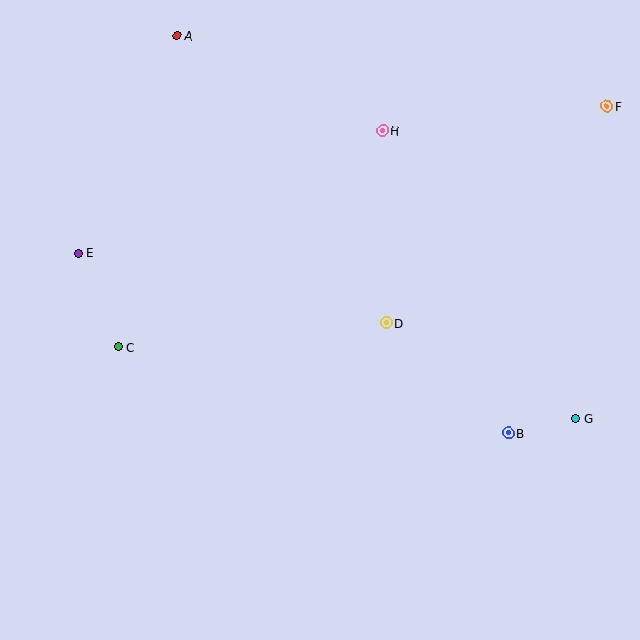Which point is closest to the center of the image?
Point D at (386, 323) is closest to the center.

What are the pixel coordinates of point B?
Point B is at (509, 433).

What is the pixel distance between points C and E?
The distance between C and E is 102 pixels.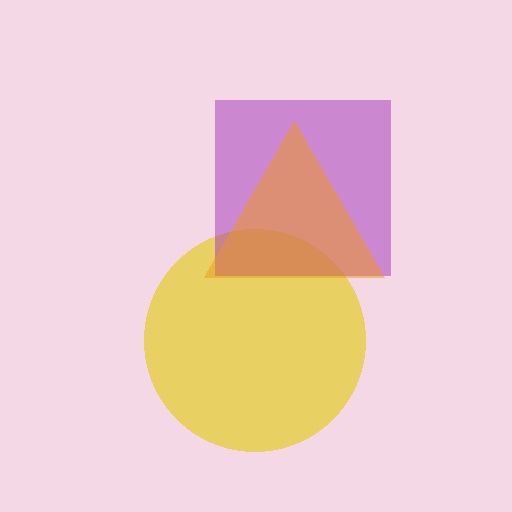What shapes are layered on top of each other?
The layered shapes are: a yellow circle, a purple square, an orange triangle.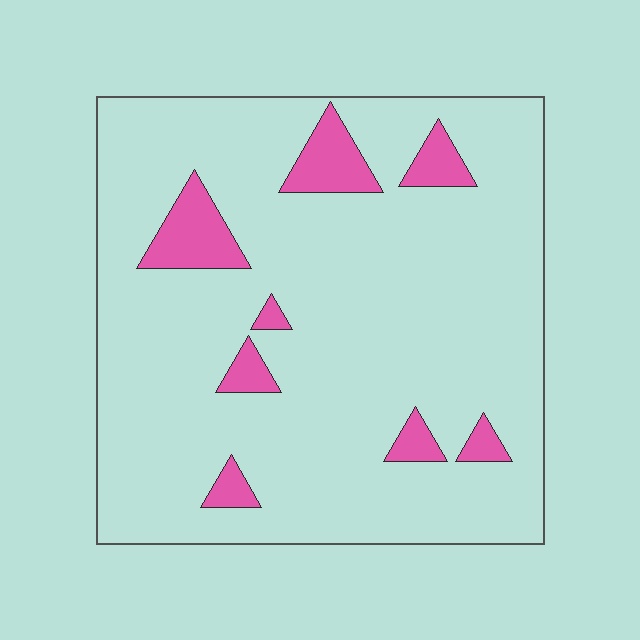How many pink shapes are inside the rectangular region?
8.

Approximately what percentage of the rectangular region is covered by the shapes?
Approximately 10%.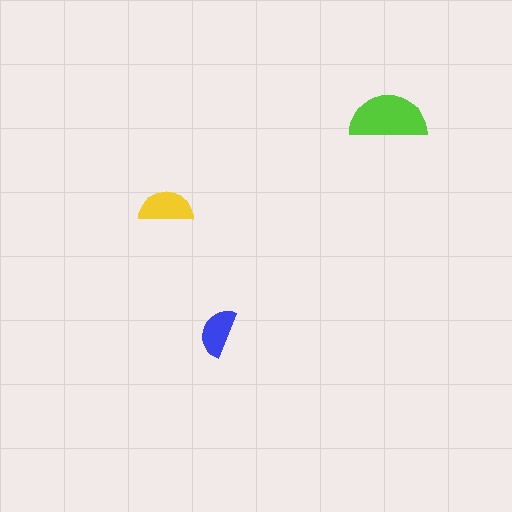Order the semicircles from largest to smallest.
the lime one, the yellow one, the blue one.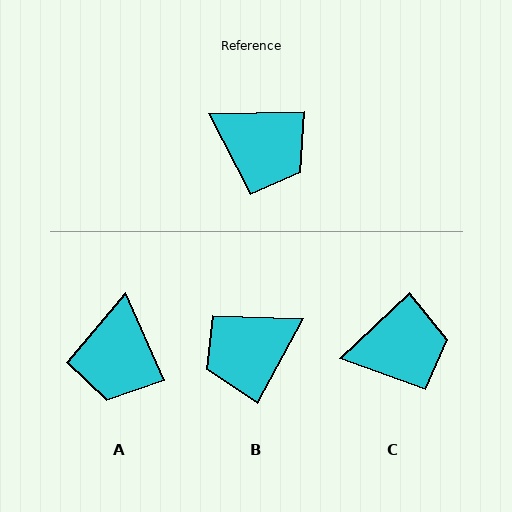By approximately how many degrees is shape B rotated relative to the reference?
Approximately 120 degrees clockwise.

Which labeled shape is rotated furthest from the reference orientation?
B, about 120 degrees away.